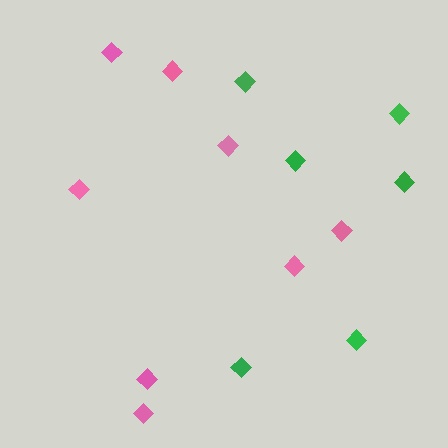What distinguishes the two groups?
There are 2 groups: one group of pink diamonds (8) and one group of green diamonds (6).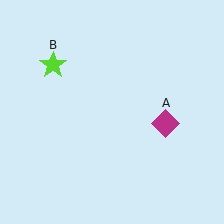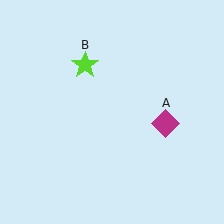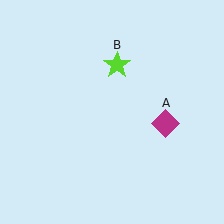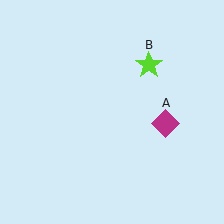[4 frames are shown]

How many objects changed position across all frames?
1 object changed position: lime star (object B).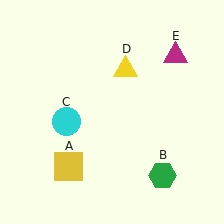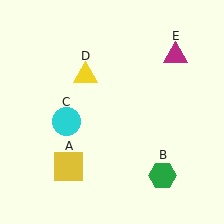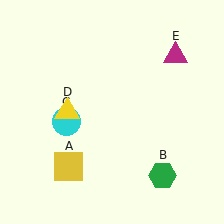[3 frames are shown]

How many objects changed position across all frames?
1 object changed position: yellow triangle (object D).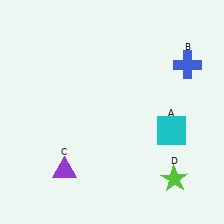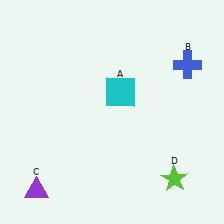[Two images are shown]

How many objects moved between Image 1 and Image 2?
2 objects moved between the two images.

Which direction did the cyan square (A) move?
The cyan square (A) moved left.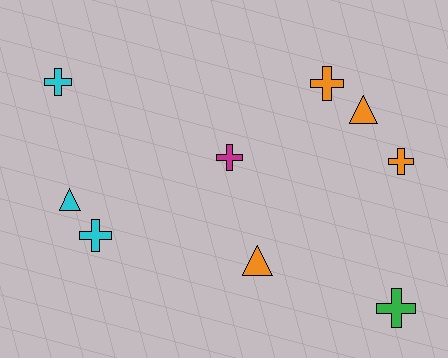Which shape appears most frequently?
Cross, with 6 objects.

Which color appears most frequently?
Orange, with 4 objects.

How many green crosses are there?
There is 1 green cross.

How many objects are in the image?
There are 9 objects.